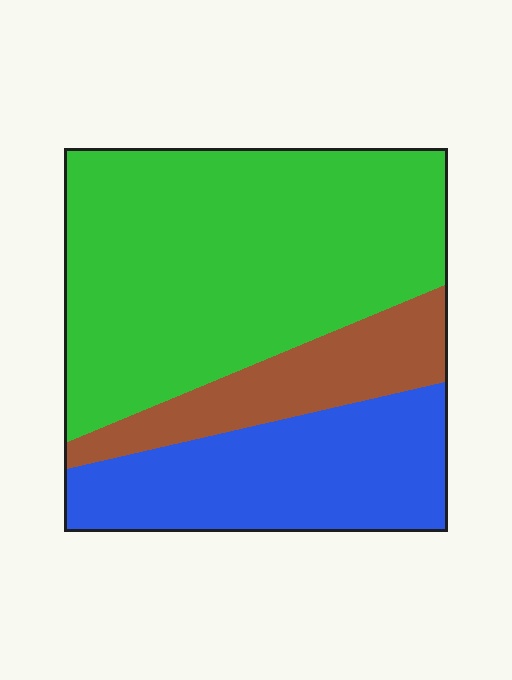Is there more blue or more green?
Green.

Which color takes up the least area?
Brown, at roughly 15%.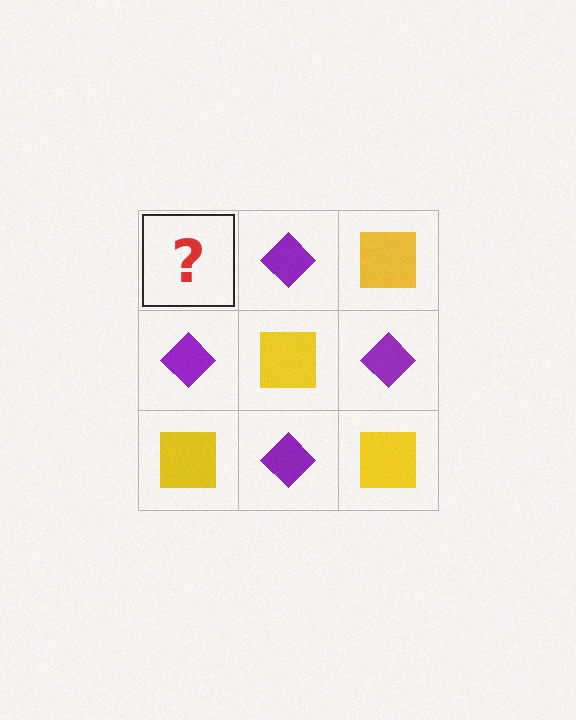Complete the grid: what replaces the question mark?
The question mark should be replaced with a yellow square.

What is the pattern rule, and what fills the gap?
The rule is that it alternates yellow square and purple diamond in a checkerboard pattern. The gap should be filled with a yellow square.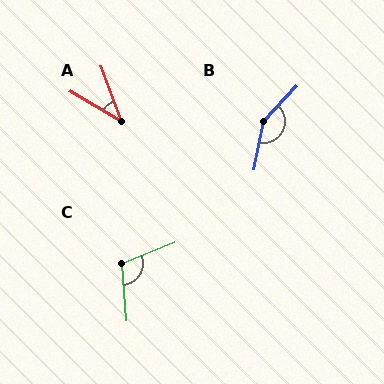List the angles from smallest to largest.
A (39°), C (107°), B (148°).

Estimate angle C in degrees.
Approximately 107 degrees.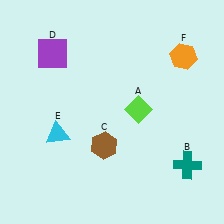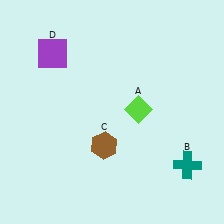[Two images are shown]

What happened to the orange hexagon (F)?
The orange hexagon (F) was removed in Image 2. It was in the top-right area of Image 1.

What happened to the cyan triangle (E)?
The cyan triangle (E) was removed in Image 2. It was in the bottom-left area of Image 1.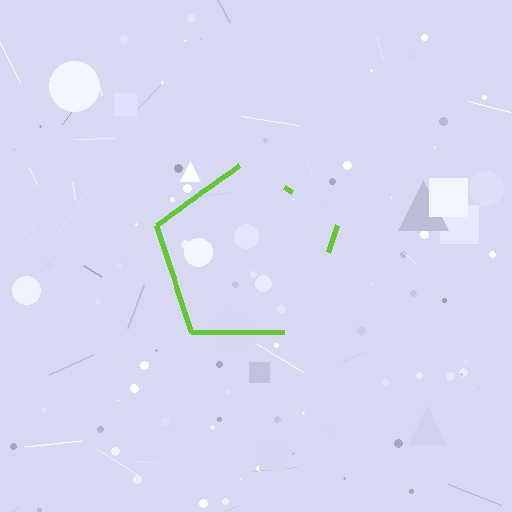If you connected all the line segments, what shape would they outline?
They would outline a pentagon.